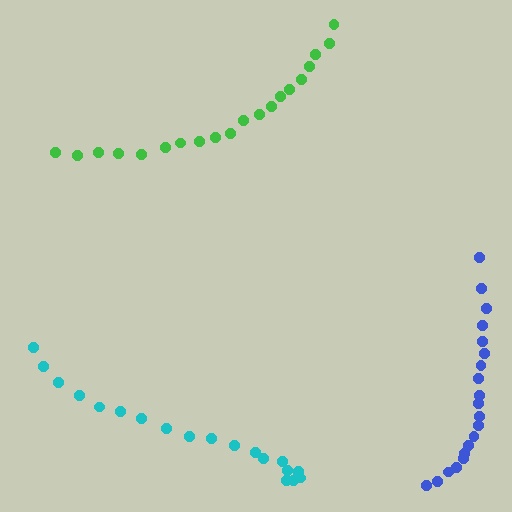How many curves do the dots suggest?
There are 3 distinct paths.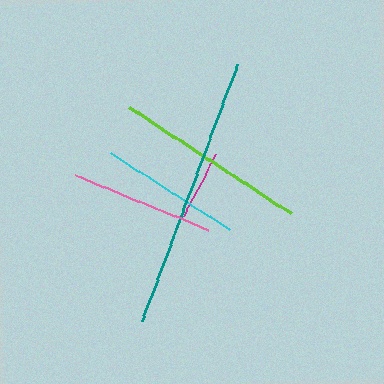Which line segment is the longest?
The teal line is the longest at approximately 275 pixels.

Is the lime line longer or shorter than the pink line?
The lime line is longer than the pink line.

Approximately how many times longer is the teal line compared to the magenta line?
The teal line is approximately 3.9 times the length of the magenta line.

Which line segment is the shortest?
The magenta line is the shortest at approximately 70 pixels.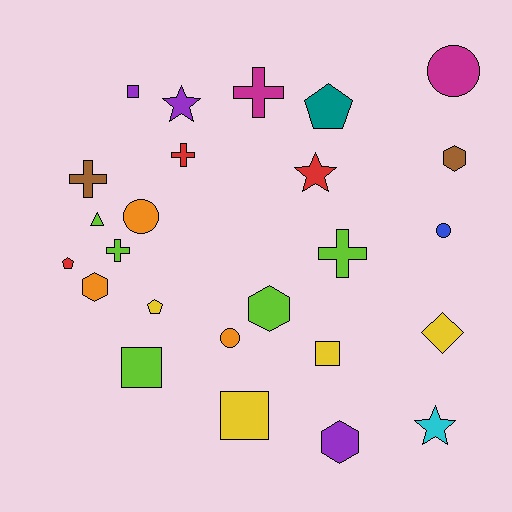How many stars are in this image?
There are 3 stars.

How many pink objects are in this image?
There are no pink objects.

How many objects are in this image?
There are 25 objects.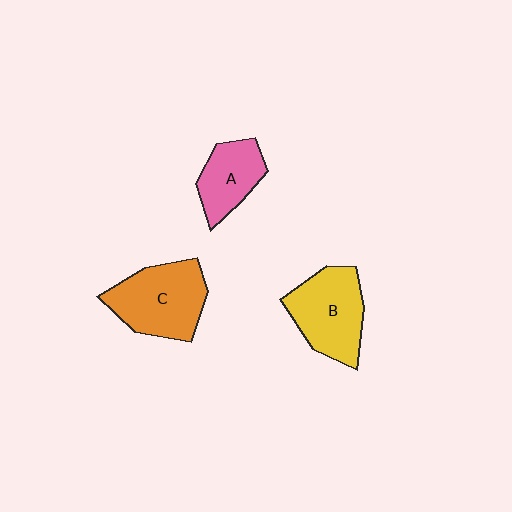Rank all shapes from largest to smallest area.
From largest to smallest: C (orange), B (yellow), A (pink).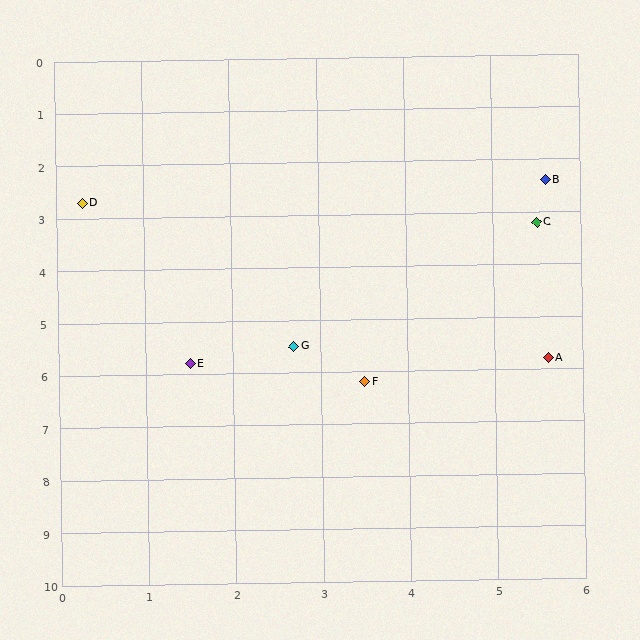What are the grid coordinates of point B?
Point B is at approximately (5.6, 2.4).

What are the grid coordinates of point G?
Point G is at approximately (2.7, 5.5).